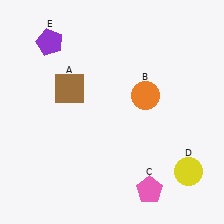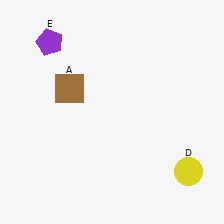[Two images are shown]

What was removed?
The orange circle (B), the pink pentagon (C) were removed in Image 2.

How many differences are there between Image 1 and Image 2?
There are 2 differences between the two images.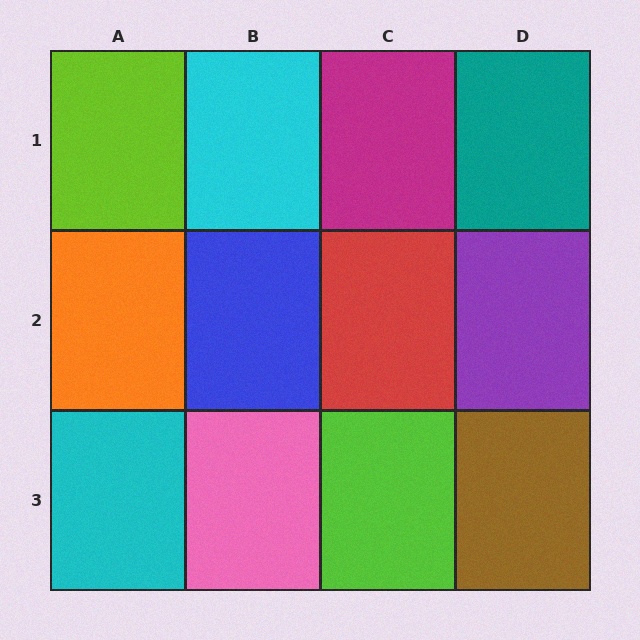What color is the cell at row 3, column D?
Brown.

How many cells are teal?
1 cell is teal.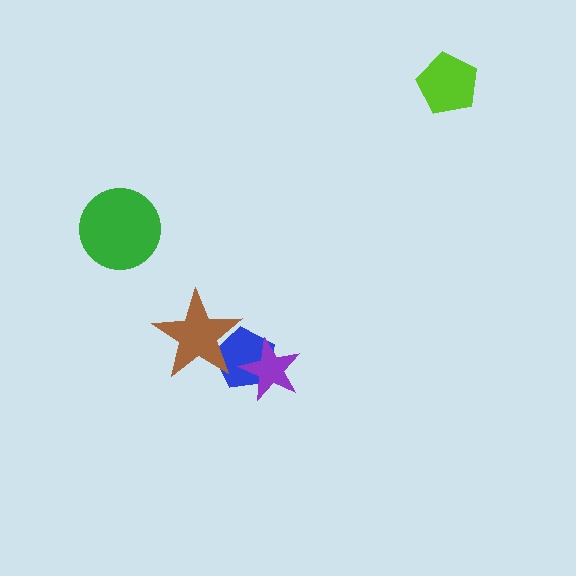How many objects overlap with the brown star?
1 object overlaps with the brown star.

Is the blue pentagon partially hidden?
Yes, it is partially covered by another shape.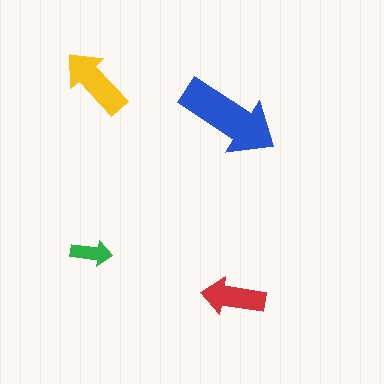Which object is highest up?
The yellow arrow is topmost.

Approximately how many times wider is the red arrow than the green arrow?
About 1.5 times wider.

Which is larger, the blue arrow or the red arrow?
The blue one.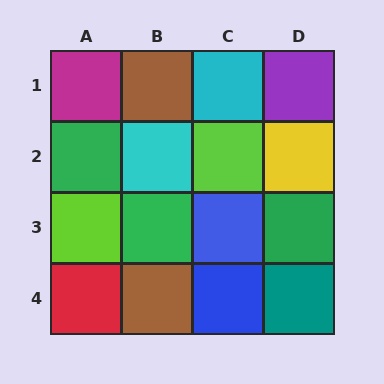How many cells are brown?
2 cells are brown.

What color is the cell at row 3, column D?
Green.